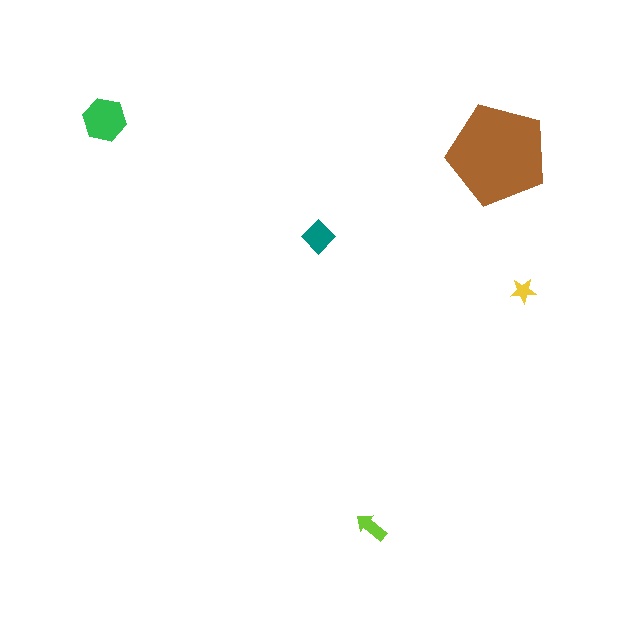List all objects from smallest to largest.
The yellow star, the lime arrow, the teal diamond, the green hexagon, the brown pentagon.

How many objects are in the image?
There are 5 objects in the image.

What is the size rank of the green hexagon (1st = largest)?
2nd.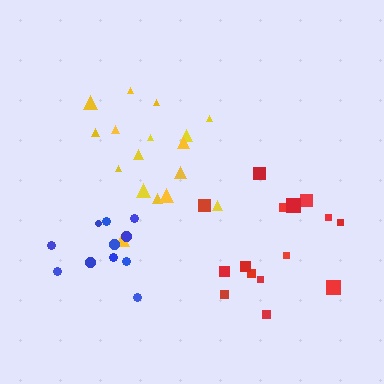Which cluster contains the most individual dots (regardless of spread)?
Yellow (17).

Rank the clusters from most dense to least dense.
blue, red, yellow.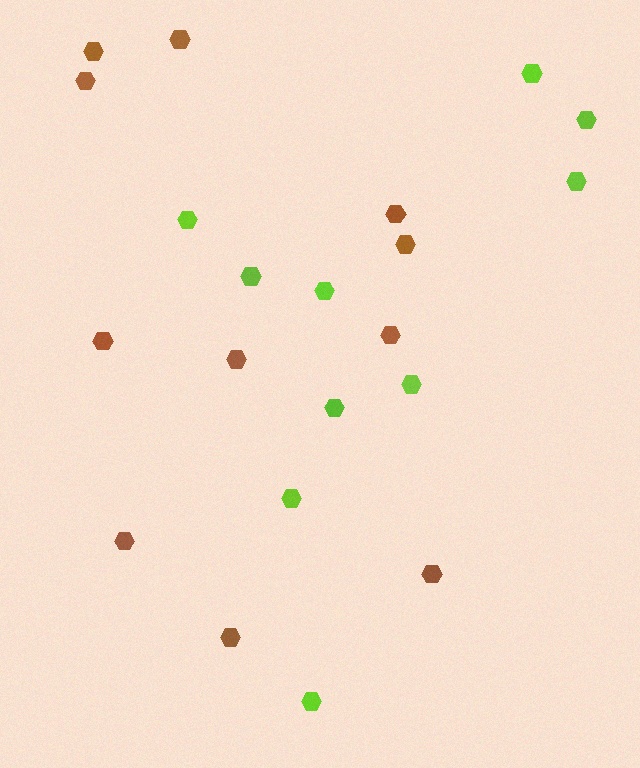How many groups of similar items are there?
There are 2 groups: one group of lime hexagons (10) and one group of brown hexagons (11).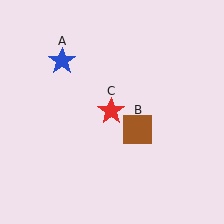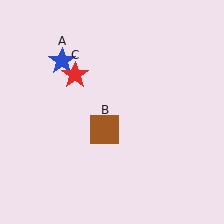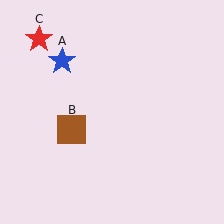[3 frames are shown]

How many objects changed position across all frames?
2 objects changed position: brown square (object B), red star (object C).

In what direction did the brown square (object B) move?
The brown square (object B) moved left.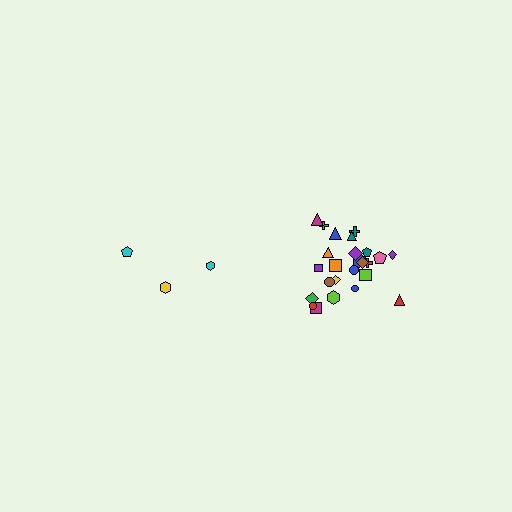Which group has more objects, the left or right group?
The right group.